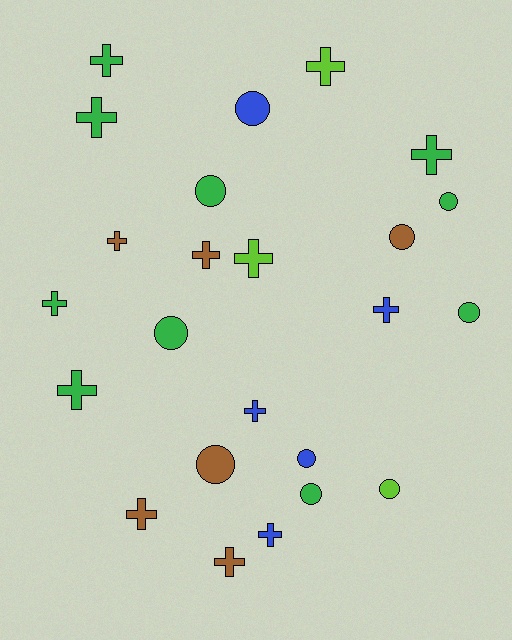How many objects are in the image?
There are 24 objects.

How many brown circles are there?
There are 2 brown circles.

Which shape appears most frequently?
Cross, with 14 objects.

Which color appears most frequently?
Green, with 10 objects.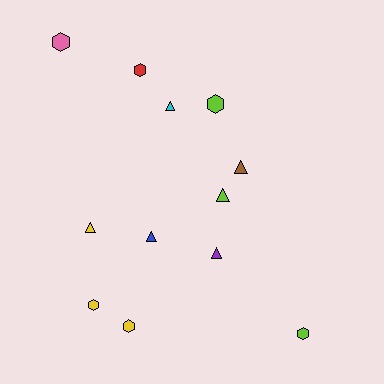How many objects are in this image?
There are 12 objects.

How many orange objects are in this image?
There are no orange objects.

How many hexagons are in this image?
There are 6 hexagons.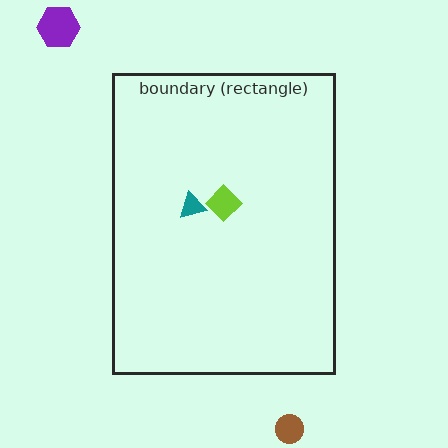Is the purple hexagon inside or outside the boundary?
Outside.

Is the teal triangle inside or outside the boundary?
Inside.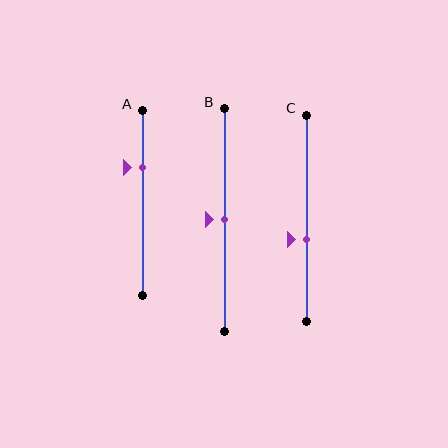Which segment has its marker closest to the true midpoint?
Segment B has its marker closest to the true midpoint.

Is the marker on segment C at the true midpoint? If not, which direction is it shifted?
No, the marker on segment C is shifted downward by about 10% of the segment length.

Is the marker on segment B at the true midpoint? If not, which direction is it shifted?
Yes, the marker on segment B is at the true midpoint.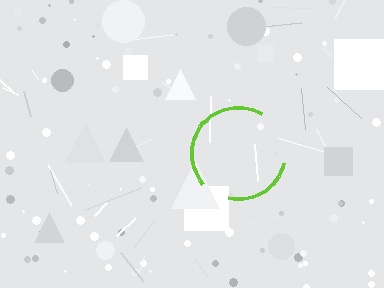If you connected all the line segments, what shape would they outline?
They would outline a circle.